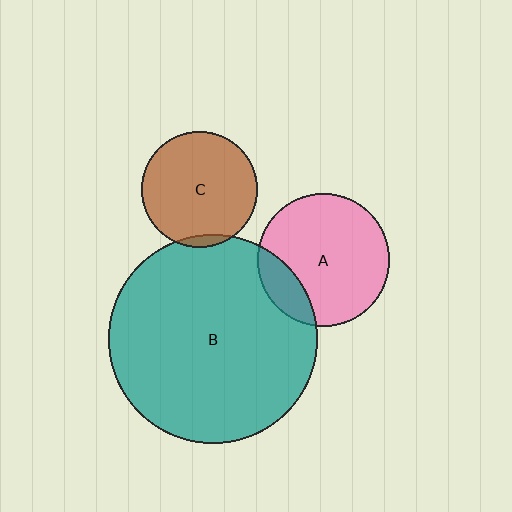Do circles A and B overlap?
Yes.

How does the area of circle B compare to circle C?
Approximately 3.2 times.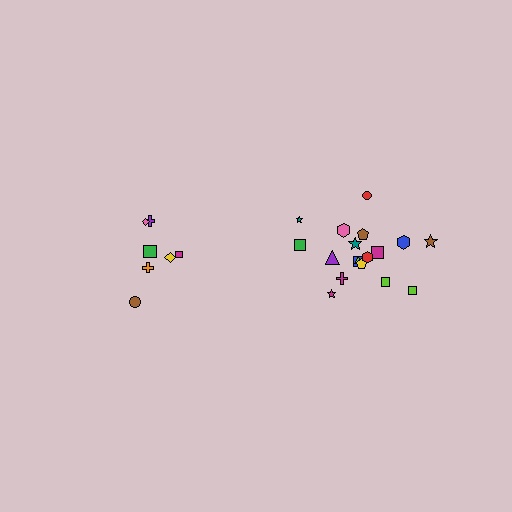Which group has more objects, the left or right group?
The right group.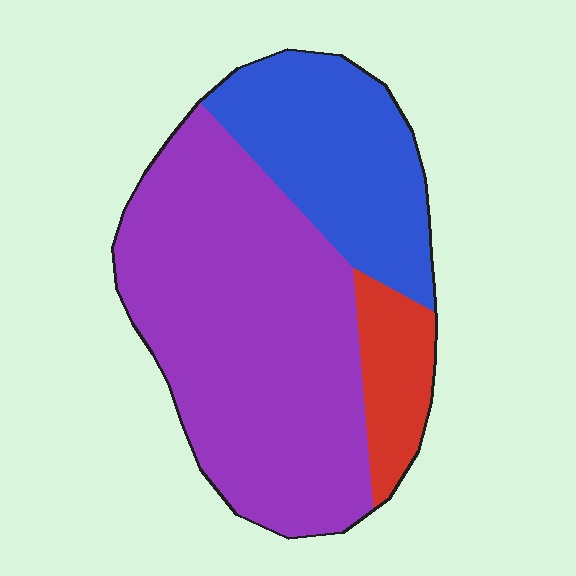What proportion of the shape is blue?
Blue takes up between a sixth and a third of the shape.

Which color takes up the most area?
Purple, at roughly 60%.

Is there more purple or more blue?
Purple.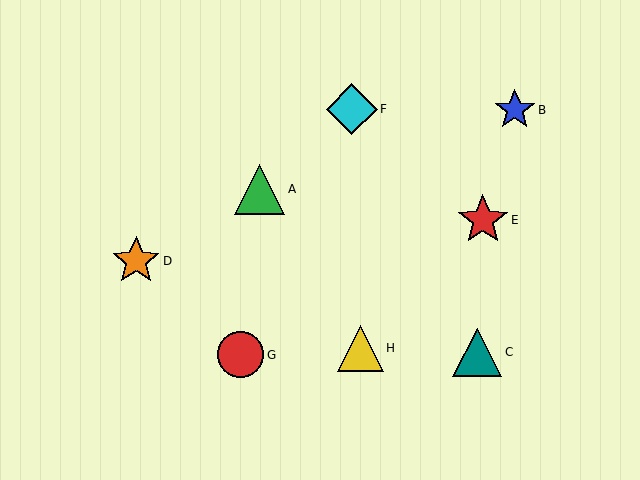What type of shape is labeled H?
Shape H is a yellow triangle.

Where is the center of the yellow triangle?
The center of the yellow triangle is at (360, 348).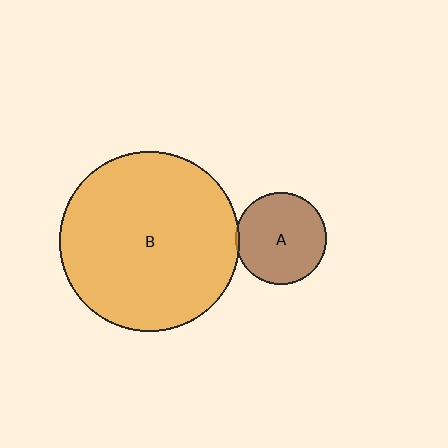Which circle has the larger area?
Circle B (orange).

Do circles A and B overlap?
Yes.